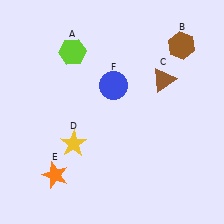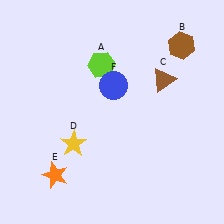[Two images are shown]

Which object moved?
The lime hexagon (A) moved right.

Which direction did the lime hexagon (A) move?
The lime hexagon (A) moved right.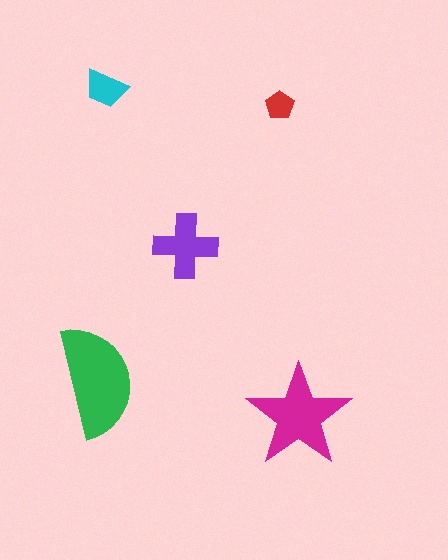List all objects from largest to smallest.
The green semicircle, the magenta star, the purple cross, the cyan trapezoid, the red pentagon.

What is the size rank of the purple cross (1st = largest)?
3rd.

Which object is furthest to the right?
The magenta star is rightmost.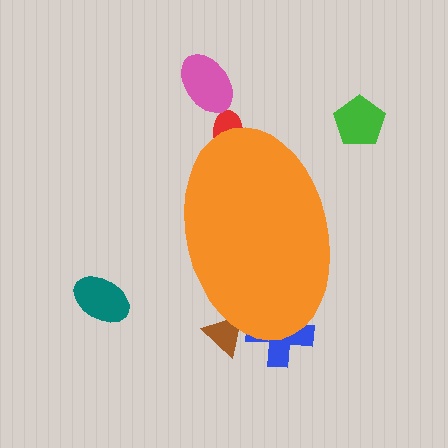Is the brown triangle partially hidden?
Yes, the brown triangle is partially hidden behind the orange ellipse.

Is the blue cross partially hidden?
Yes, the blue cross is partially hidden behind the orange ellipse.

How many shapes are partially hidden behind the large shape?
3 shapes are partially hidden.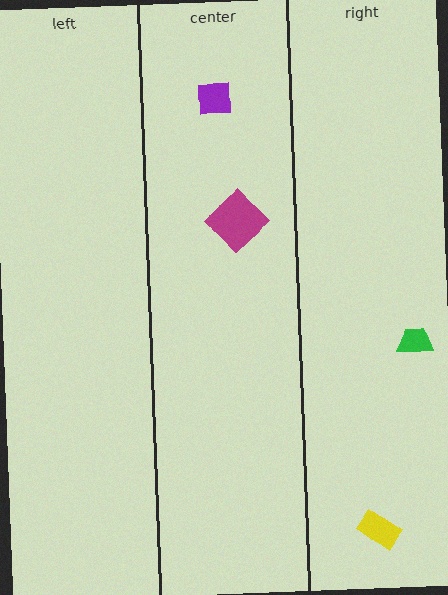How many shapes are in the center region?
2.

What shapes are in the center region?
The purple square, the magenta diamond.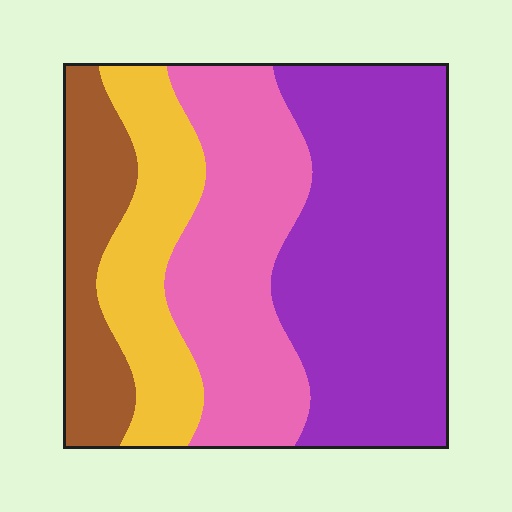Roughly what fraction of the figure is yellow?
Yellow covers 18% of the figure.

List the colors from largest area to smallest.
From largest to smallest: purple, pink, yellow, brown.